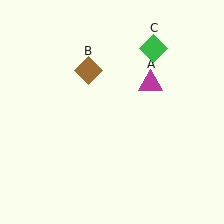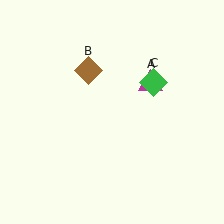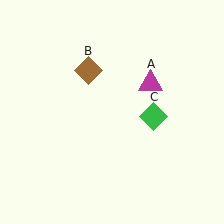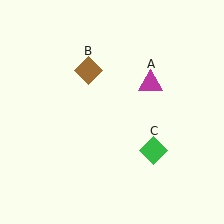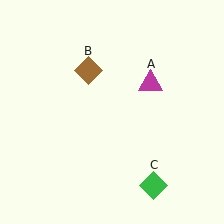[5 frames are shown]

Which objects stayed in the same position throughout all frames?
Magenta triangle (object A) and brown diamond (object B) remained stationary.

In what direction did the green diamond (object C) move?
The green diamond (object C) moved down.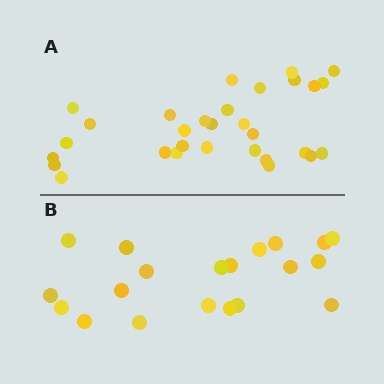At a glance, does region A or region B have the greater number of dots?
Region A (the top region) has more dots.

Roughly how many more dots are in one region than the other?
Region A has roughly 10 or so more dots than region B.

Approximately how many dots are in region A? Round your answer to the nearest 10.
About 30 dots.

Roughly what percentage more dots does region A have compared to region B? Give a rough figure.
About 50% more.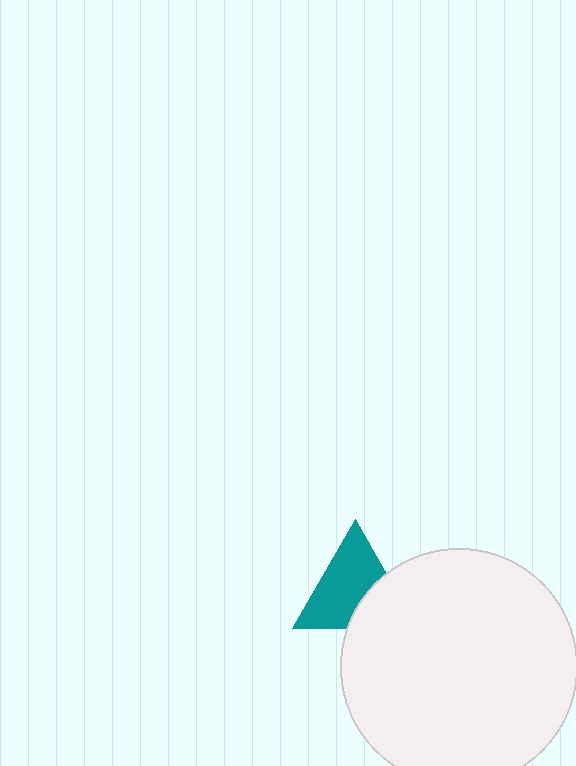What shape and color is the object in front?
The object in front is a white circle.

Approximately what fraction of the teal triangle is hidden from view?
Roughly 33% of the teal triangle is hidden behind the white circle.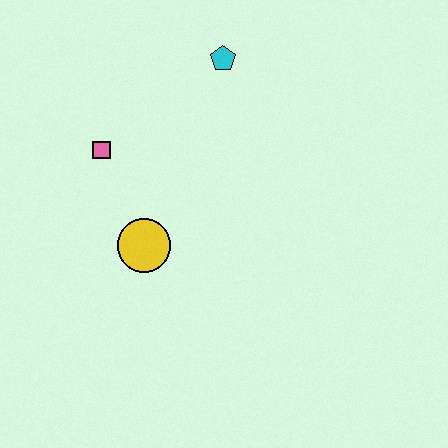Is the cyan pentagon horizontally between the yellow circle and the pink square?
No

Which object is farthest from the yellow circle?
The cyan pentagon is farthest from the yellow circle.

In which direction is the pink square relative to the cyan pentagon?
The pink square is to the left of the cyan pentagon.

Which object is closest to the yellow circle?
The pink square is closest to the yellow circle.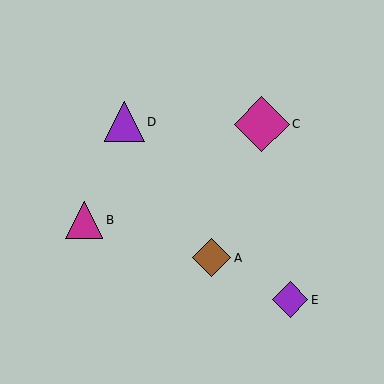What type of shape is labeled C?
Shape C is a magenta diamond.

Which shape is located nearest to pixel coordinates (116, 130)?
The purple triangle (labeled D) at (125, 122) is nearest to that location.